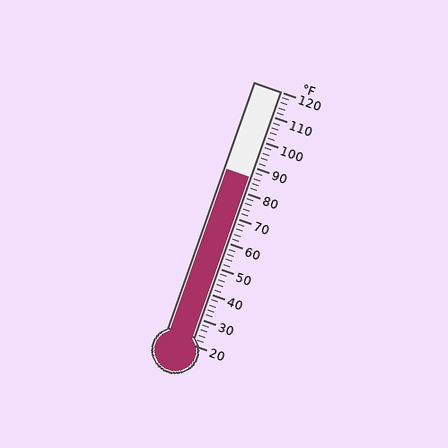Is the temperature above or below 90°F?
The temperature is below 90°F.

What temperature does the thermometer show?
The thermometer shows approximately 86°F.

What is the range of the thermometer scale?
The thermometer scale ranges from 20°F to 120°F.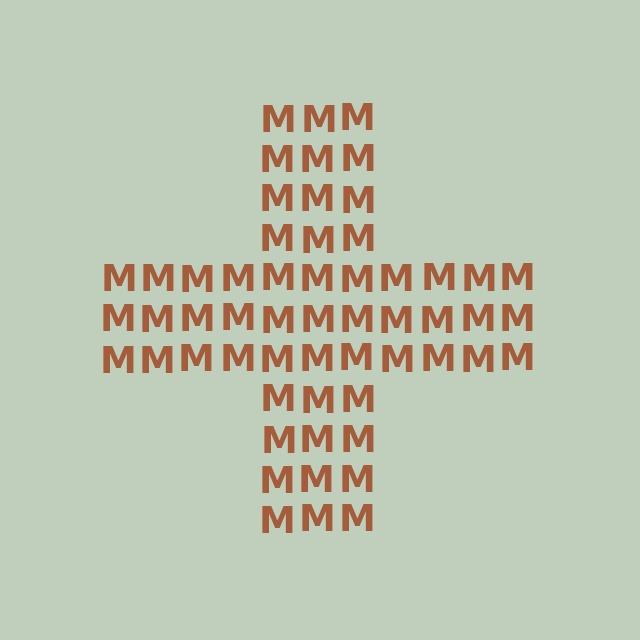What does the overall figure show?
The overall figure shows a cross.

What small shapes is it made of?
It is made of small letter M's.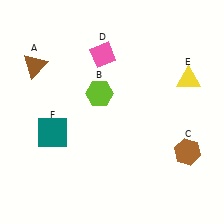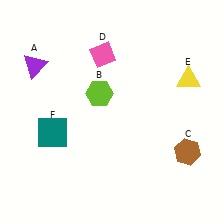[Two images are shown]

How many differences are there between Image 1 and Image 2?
There is 1 difference between the two images.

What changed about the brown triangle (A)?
In Image 1, A is brown. In Image 2, it changed to purple.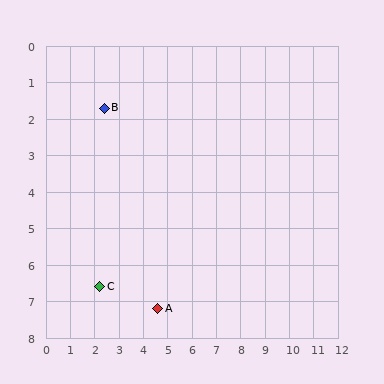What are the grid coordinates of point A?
Point A is at approximately (4.6, 7.2).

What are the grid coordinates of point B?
Point B is at approximately (2.4, 1.7).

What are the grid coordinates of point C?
Point C is at approximately (2.2, 6.6).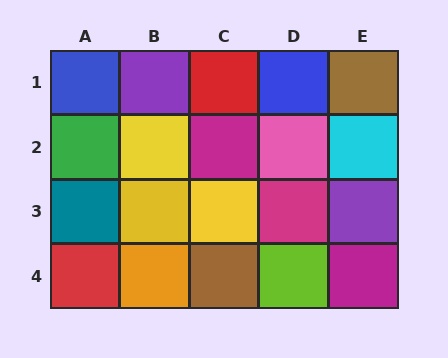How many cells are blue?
2 cells are blue.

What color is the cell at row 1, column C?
Red.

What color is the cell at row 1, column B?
Purple.